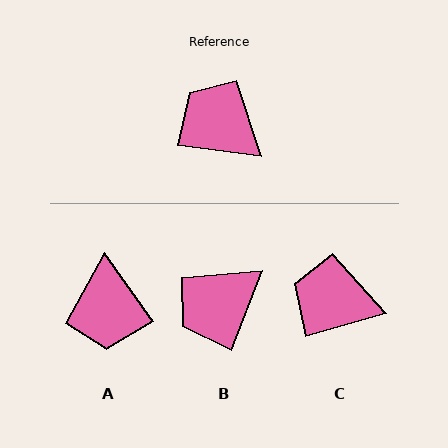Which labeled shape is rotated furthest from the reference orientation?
A, about 133 degrees away.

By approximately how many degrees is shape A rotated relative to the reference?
Approximately 133 degrees counter-clockwise.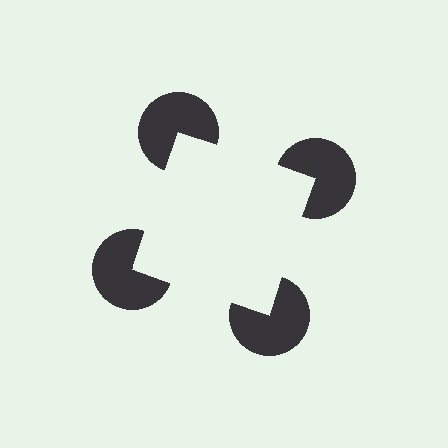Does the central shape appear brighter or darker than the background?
It typically appears slightly brighter than the background, even though no actual brightness change is drawn.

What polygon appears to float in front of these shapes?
An illusory square — its edges are inferred from the aligned wedge cuts in the pac-man discs, not physically drawn.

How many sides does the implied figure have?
4 sides.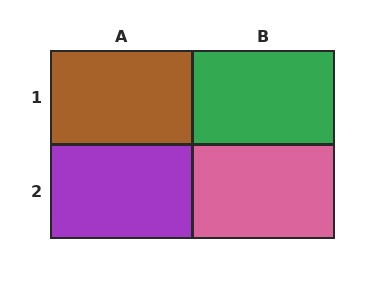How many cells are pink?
1 cell is pink.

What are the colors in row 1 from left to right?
Brown, green.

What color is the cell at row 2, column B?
Pink.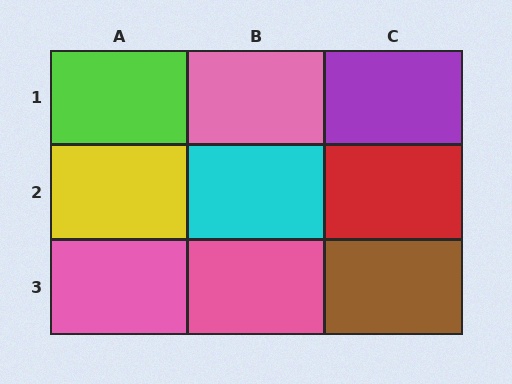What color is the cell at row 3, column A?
Pink.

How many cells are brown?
1 cell is brown.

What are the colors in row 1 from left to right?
Lime, pink, purple.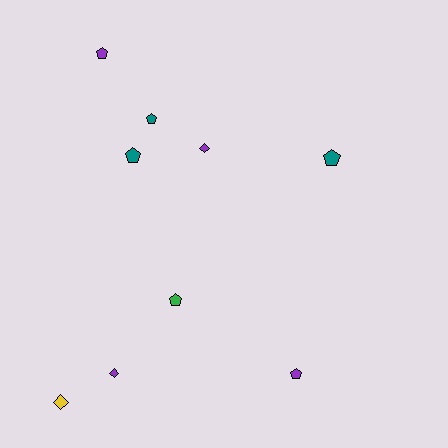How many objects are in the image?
There are 9 objects.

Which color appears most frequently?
Purple, with 4 objects.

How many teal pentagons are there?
There are 3 teal pentagons.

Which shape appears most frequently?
Pentagon, with 6 objects.